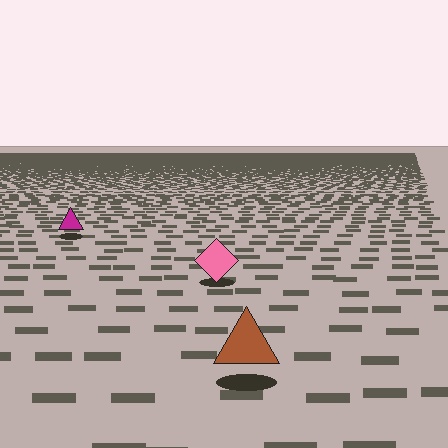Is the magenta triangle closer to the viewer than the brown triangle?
No. The brown triangle is closer — you can tell from the texture gradient: the ground texture is coarser near it.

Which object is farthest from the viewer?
The magenta triangle is farthest from the viewer. It appears smaller and the ground texture around it is denser.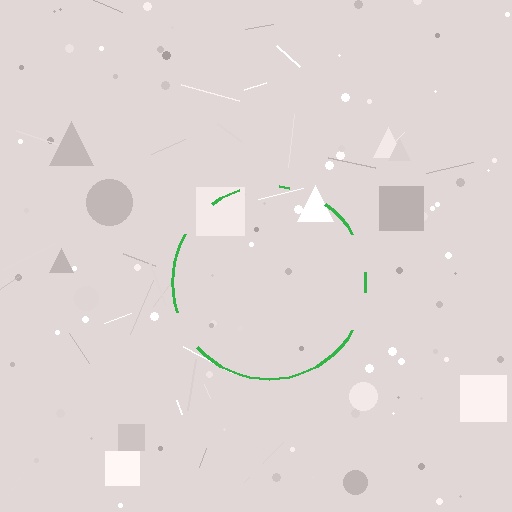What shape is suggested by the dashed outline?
The dashed outline suggests a circle.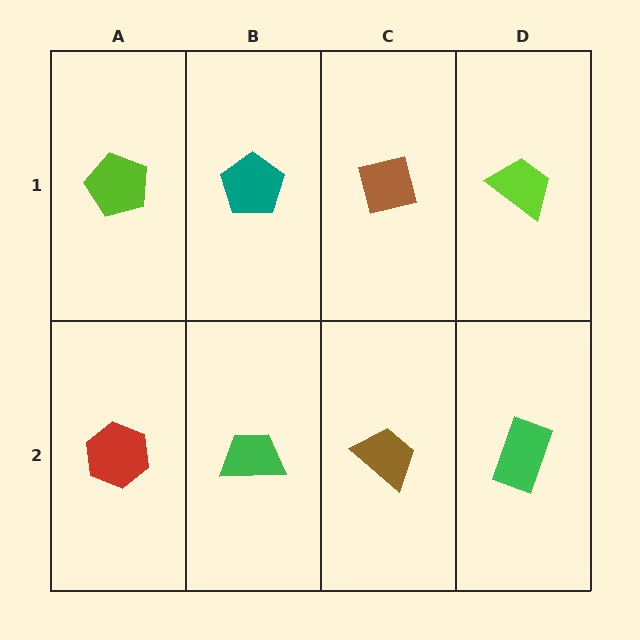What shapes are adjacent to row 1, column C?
A brown trapezoid (row 2, column C), a teal pentagon (row 1, column B), a lime trapezoid (row 1, column D).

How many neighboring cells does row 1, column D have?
2.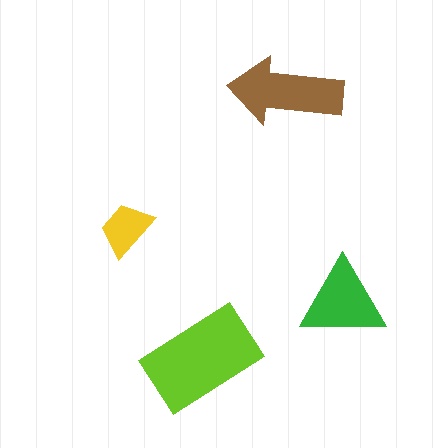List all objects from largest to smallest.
The lime rectangle, the brown arrow, the green triangle, the yellow trapezoid.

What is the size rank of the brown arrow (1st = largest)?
2nd.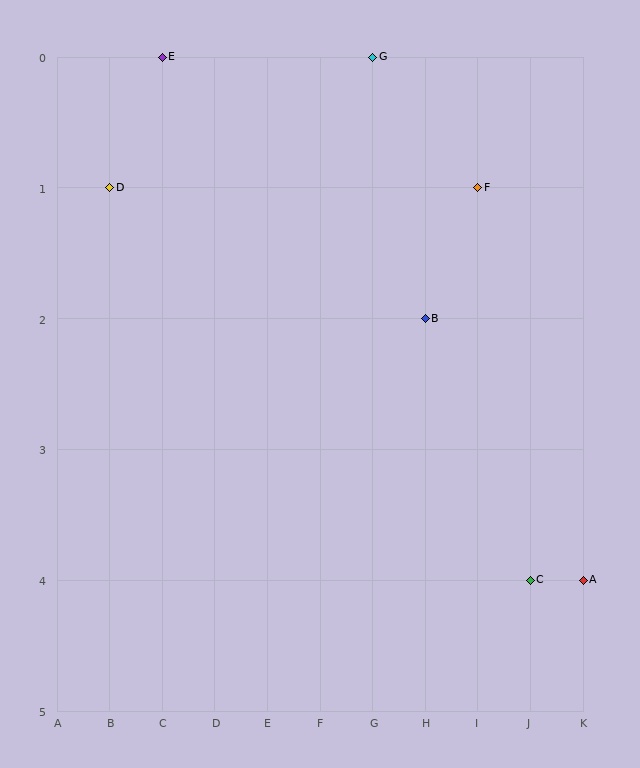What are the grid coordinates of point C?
Point C is at grid coordinates (J, 4).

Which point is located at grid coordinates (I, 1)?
Point F is at (I, 1).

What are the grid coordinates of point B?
Point B is at grid coordinates (H, 2).